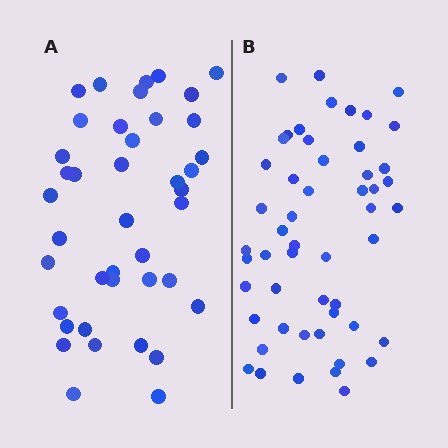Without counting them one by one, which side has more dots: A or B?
Region B (the right region) has more dots.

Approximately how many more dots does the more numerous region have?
Region B has roughly 12 or so more dots than region A.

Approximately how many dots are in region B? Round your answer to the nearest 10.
About 50 dots. (The exact count is 52, which rounds to 50.)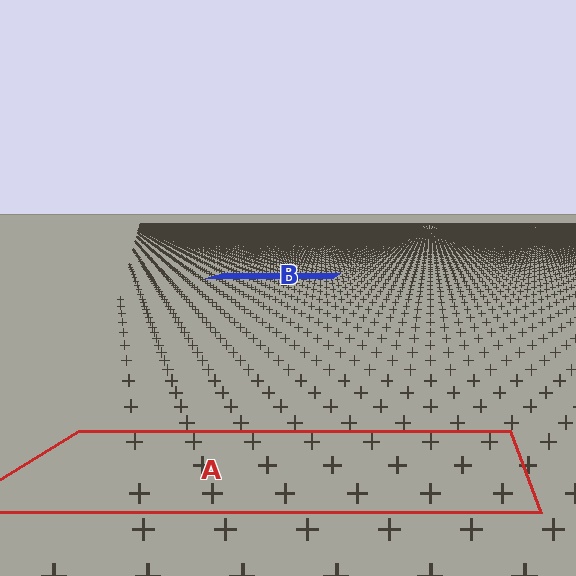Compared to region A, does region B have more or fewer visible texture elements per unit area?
Region B has more texture elements per unit area — they are packed more densely because it is farther away.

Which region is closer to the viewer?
Region A is closer. The texture elements there are larger and more spread out.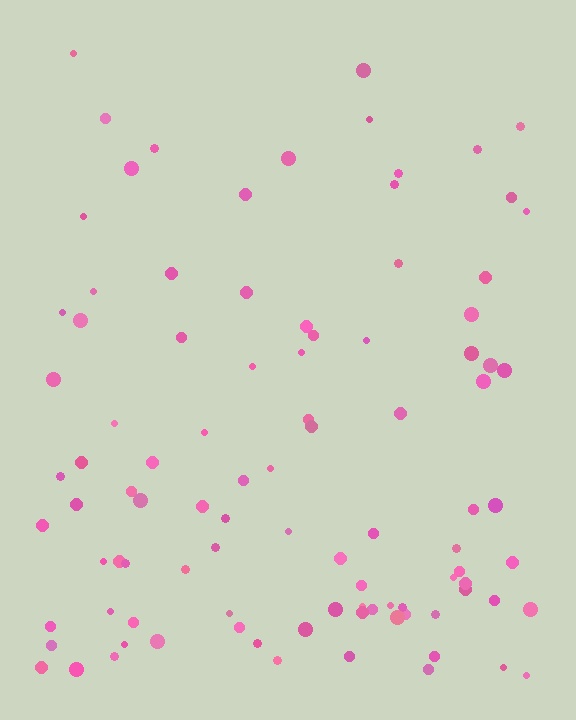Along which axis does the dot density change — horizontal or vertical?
Vertical.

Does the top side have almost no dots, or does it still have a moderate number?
Still a moderate number, just noticeably fewer than the bottom.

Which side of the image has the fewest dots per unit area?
The top.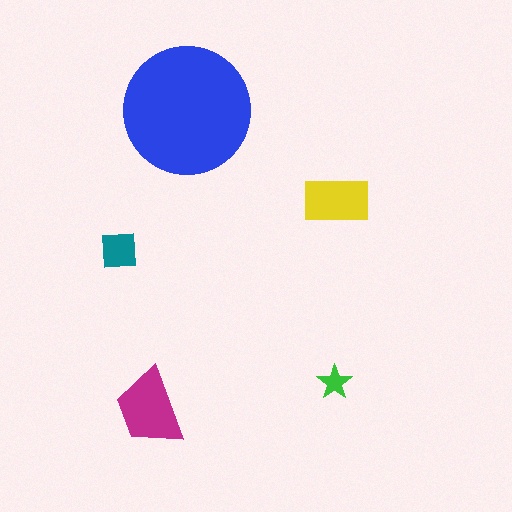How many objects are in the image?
There are 5 objects in the image.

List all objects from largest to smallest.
The blue circle, the magenta trapezoid, the yellow rectangle, the teal square, the green star.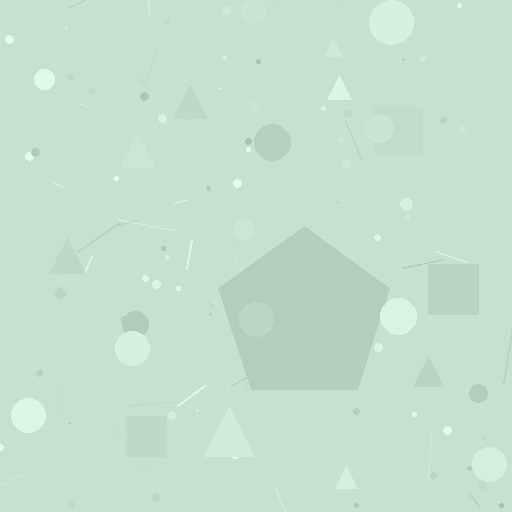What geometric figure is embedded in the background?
A pentagon is embedded in the background.